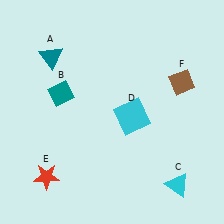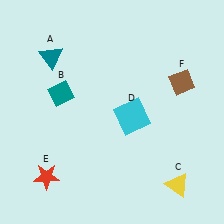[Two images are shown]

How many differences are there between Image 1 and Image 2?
There is 1 difference between the two images.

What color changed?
The triangle (C) changed from cyan in Image 1 to yellow in Image 2.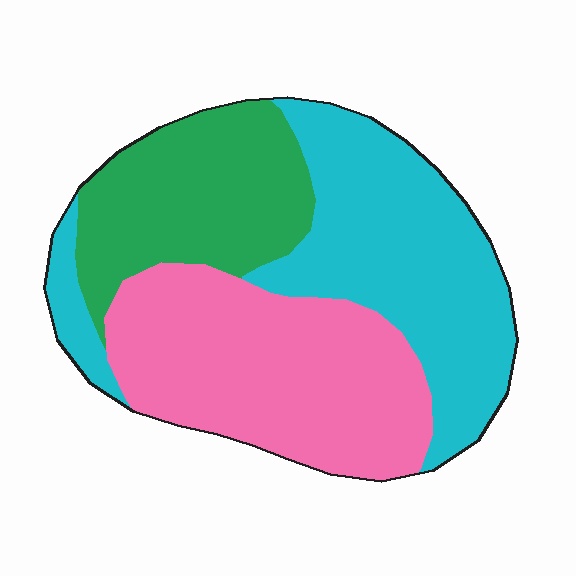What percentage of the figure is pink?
Pink takes up between a quarter and a half of the figure.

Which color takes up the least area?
Green, at roughly 25%.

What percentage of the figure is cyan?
Cyan covers around 40% of the figure.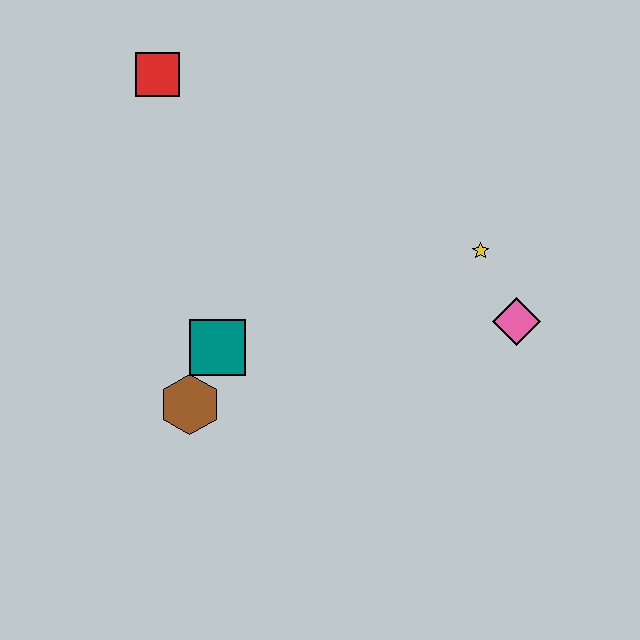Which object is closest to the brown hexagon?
The teal square is closest to the brown hexagon.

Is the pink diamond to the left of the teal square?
No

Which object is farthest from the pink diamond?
The red square is farthest from the pink diamond.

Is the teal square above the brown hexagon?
Yes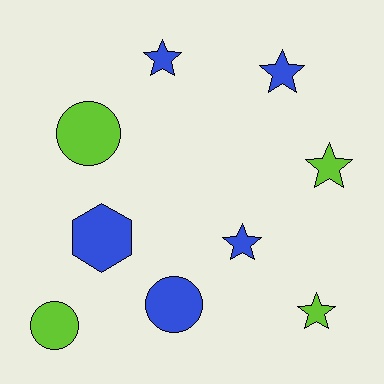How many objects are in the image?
There are 9 objects.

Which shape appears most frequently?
Star, with 5 objects.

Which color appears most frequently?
Blue, with 5 objects.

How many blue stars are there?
There are 3 blue stars.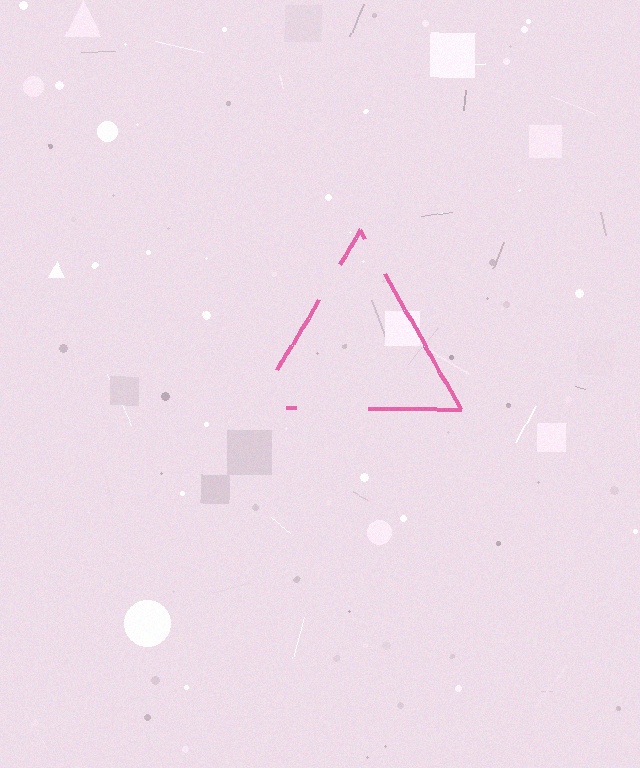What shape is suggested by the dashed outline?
The dashed outline suggests a triangle.